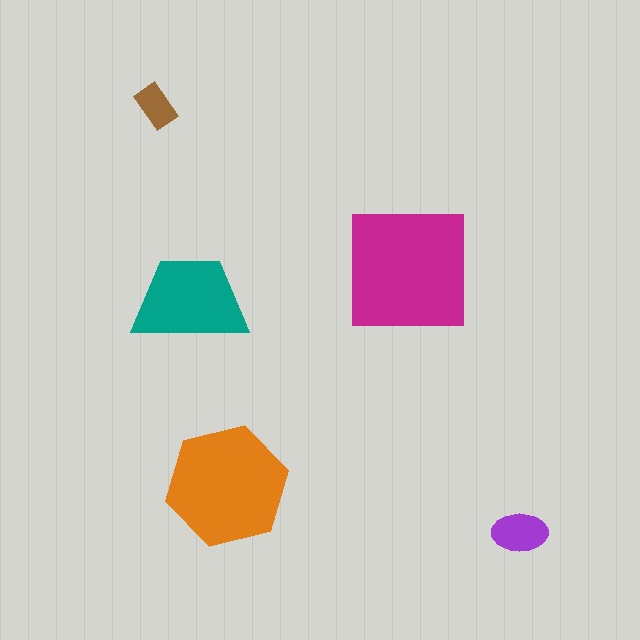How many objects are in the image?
There are 5 objects in the image.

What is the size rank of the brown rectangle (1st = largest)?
5th.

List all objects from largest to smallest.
The magenta square, the orange hexagon, the teal trapezoid, the purple ellipse, the brown rectangle.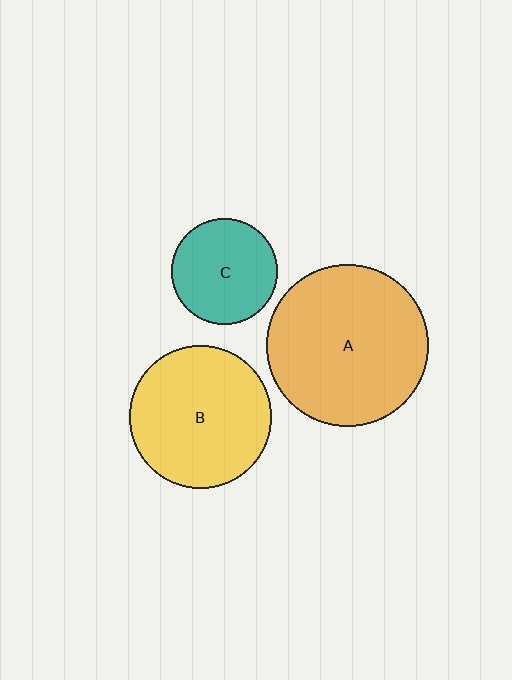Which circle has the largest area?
Circle A (orange).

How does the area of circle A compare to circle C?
Approximately 2.4 times.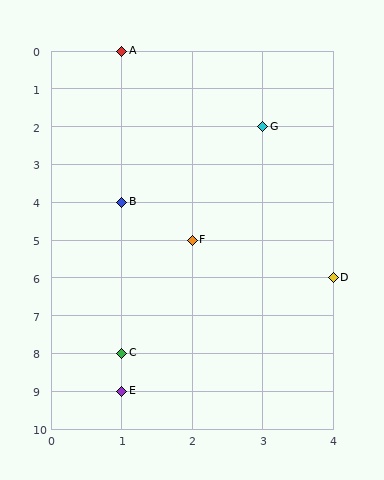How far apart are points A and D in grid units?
Points A and D are 3 columns and 6 rows apart (about 6.7 grid units diagonally).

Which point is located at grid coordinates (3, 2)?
Point G is at (3, 2).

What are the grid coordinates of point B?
Point B is at grid coordinates (1, 4).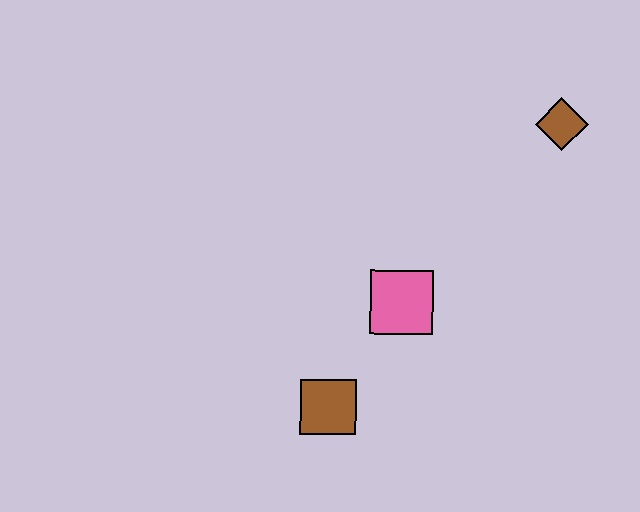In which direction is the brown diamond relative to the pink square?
The brown diamond is above the pink square.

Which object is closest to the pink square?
The brown square is closest to the pink square.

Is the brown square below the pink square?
Yes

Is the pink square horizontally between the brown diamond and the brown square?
Yes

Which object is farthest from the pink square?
The brown diamond is farthest from the pink square.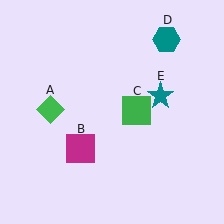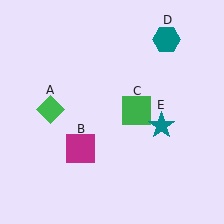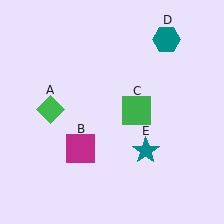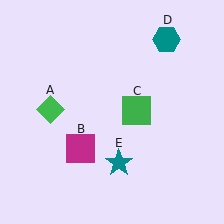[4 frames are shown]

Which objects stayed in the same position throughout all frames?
Green diamond (object A) and magenta square (object B) and green square (object C) and teal hexagon (object D) remained stationary.